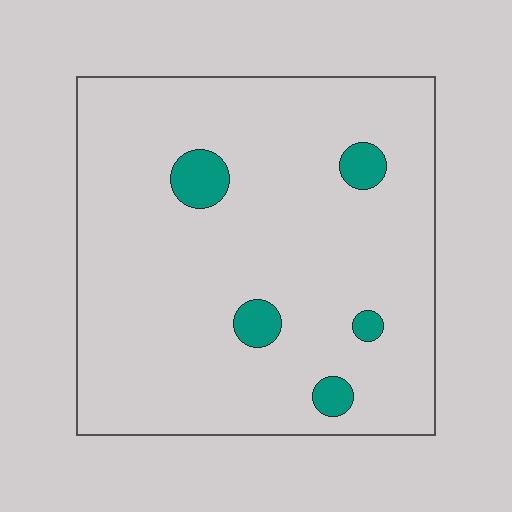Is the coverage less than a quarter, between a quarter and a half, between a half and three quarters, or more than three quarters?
Less than a quarter.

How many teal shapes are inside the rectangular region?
5.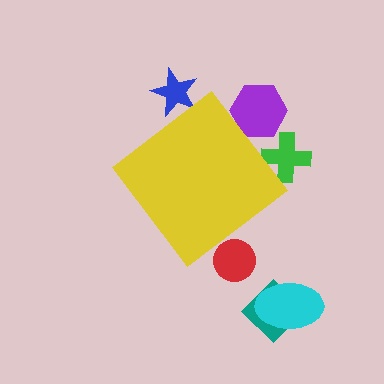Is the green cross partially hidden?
Yes, the green cross is partially hidden behind the yellow diamond.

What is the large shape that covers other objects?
A yellow diamond.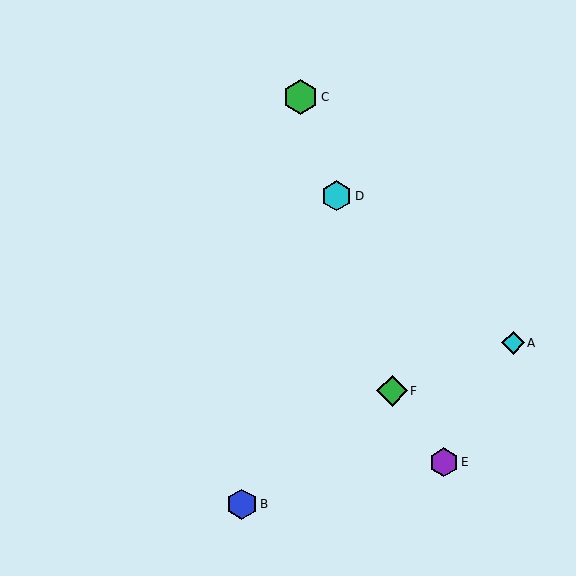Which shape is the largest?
The green hexagon (labeled C) is the largest.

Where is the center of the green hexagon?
The center of the green hexagon is at (301, 97).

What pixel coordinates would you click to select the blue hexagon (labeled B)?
Click at (242, 504) to select the blue hexagon B.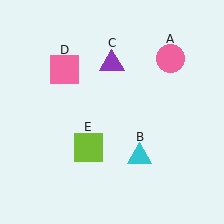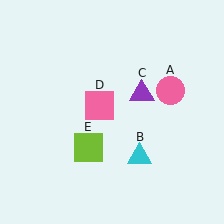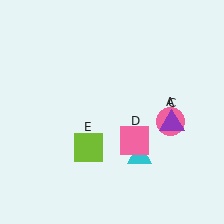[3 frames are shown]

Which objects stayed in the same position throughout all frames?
Cyan triangle (object B) and lime square (object E) remained stationary.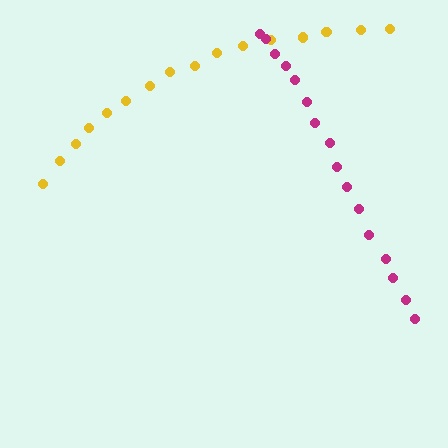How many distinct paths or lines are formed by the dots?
There are 2 distinct paths.